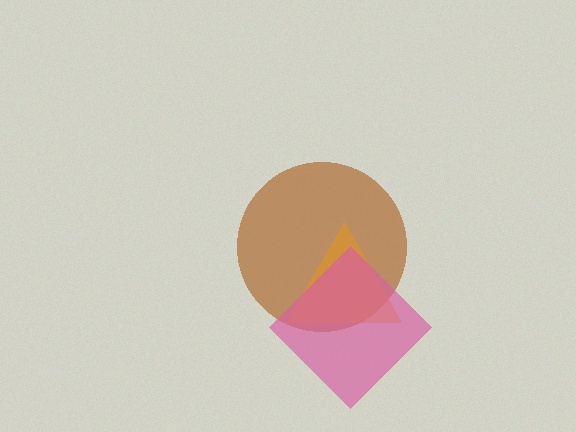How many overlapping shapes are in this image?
There are 3 overlapping shapes in the image.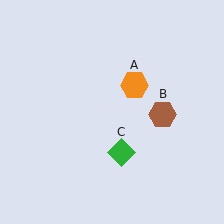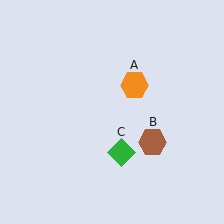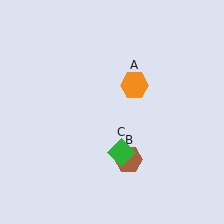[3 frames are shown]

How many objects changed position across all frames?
1 object changed position: brown hexagon (object B).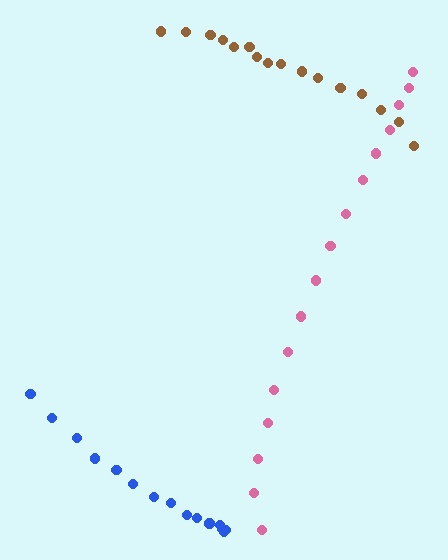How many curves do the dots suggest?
There are 3 distinct paths.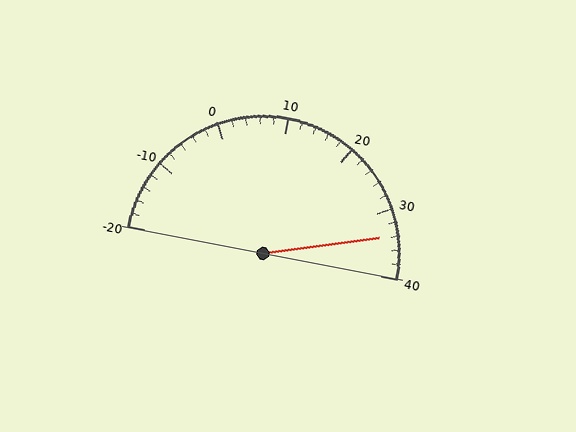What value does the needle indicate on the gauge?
The needle indicates approximately 34.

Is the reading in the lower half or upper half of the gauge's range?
The reading is in the upper half of the range (-20 to 40).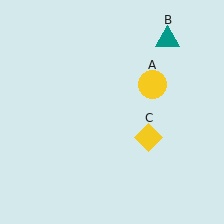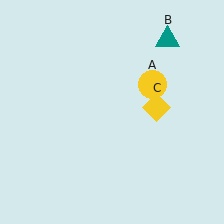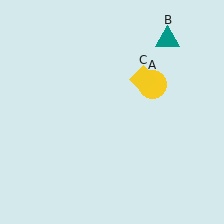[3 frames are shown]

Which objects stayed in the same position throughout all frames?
Yellow circle (object A) and teal triangle (object B) remained stationary.